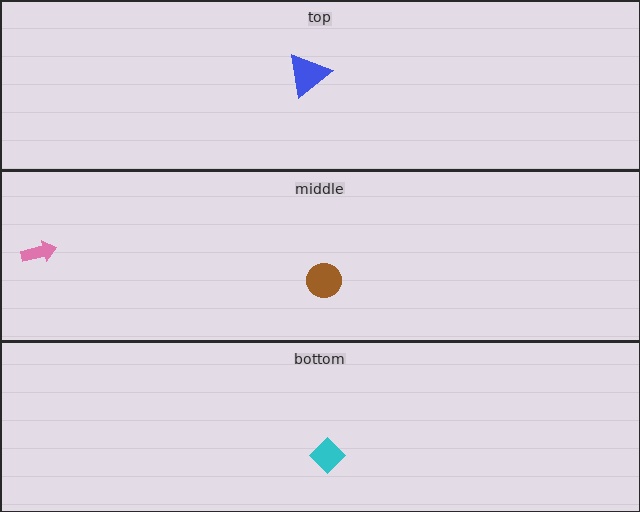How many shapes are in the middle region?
2.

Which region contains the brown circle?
The middle region.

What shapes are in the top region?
The blue triangle.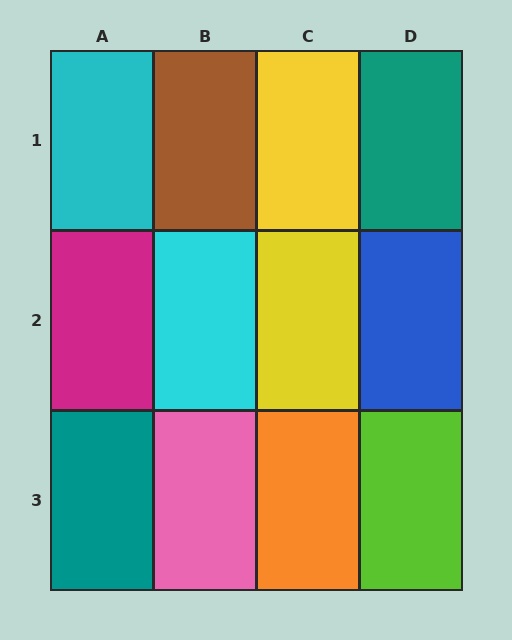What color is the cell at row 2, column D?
Blue.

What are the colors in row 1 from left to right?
Cyan, brown, yellow, teal.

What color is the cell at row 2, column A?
Magenta.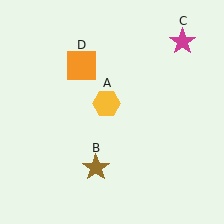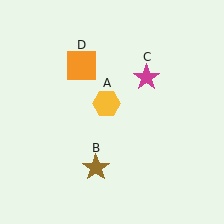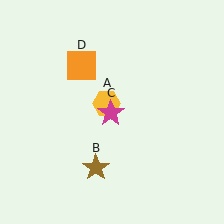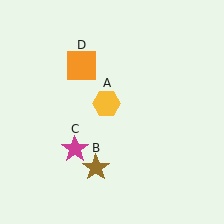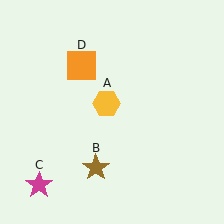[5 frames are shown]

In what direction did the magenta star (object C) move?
The magenta star (object C) moved down and to the left.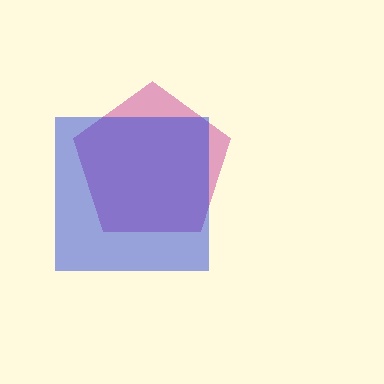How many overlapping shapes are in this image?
There are 2 overlapping shapes in the image.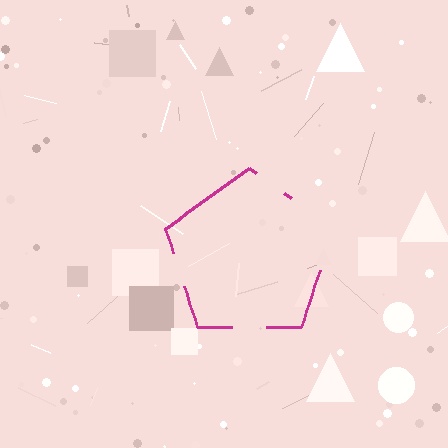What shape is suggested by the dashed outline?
The dashed outline suggests a pentagon.